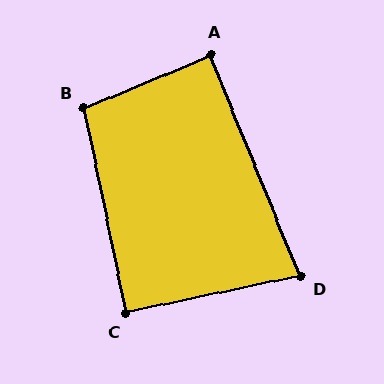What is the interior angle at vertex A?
Approximately 90 degrees (approximately right).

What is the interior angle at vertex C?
Approximately 90 degrees (approximately right).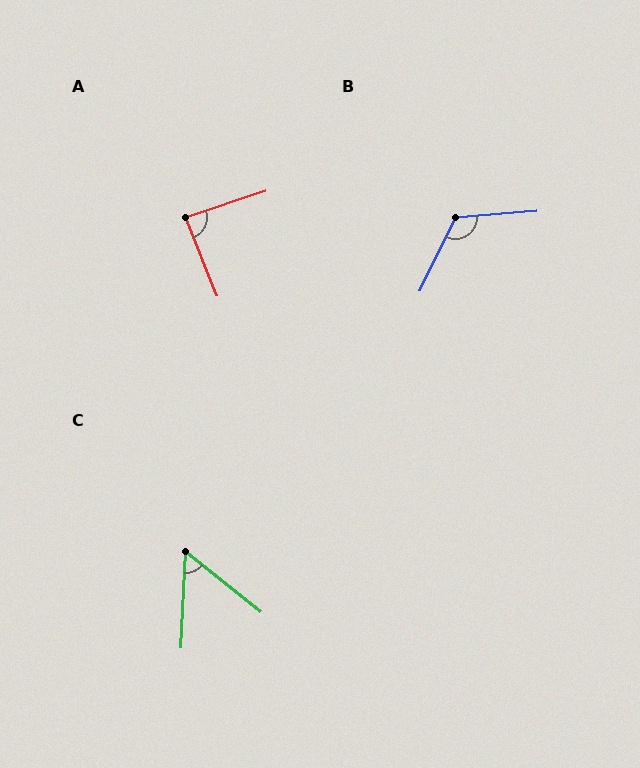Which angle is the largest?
B, at approximately 120 degrees.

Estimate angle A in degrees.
Approximately 86 degrees.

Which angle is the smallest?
C, at approximately 53 degrees.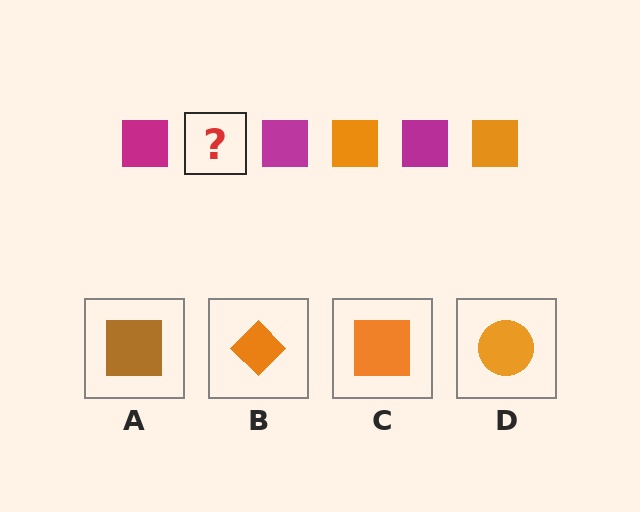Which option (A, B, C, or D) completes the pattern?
C.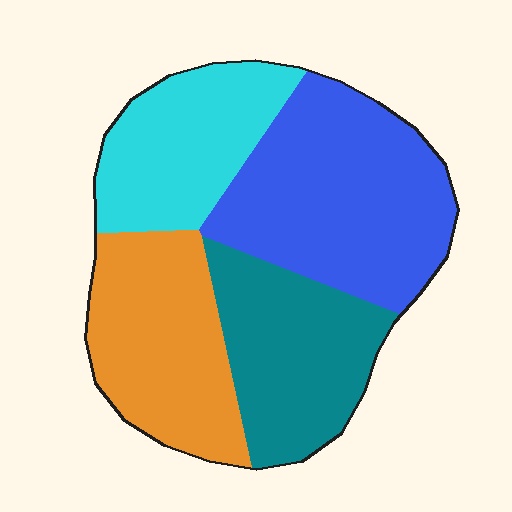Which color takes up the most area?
Blue, at roughly 35%.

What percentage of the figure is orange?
Orange takes up about one quarter (1/4) of the figure.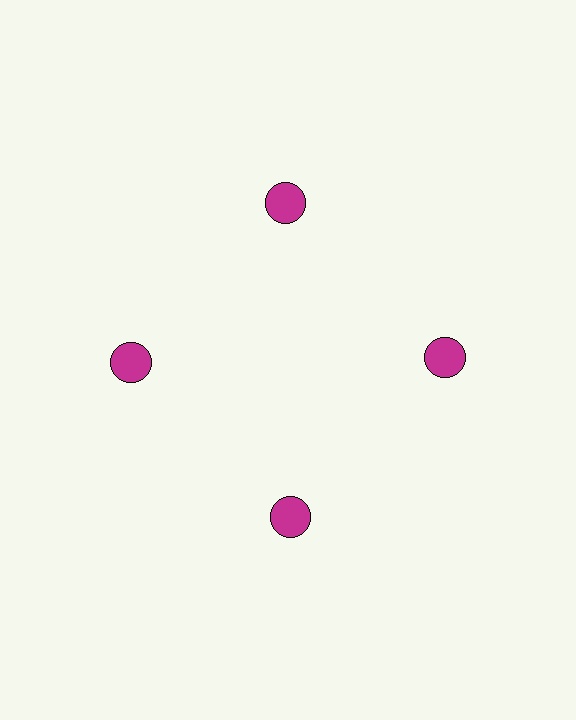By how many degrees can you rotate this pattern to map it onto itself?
The pattern maps onto itself every 90 degrees of rotation.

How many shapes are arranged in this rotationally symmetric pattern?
There are 4 shapes, arranged in 4 groups of 1.